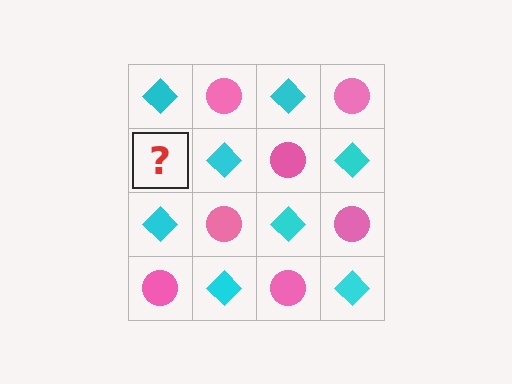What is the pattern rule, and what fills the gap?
The rule is that it alternates cyan diamond and pink circle in a checkerboard pattern. The gap should be filled with a pink circle.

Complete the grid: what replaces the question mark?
The question mark should be replaced with a pink circle.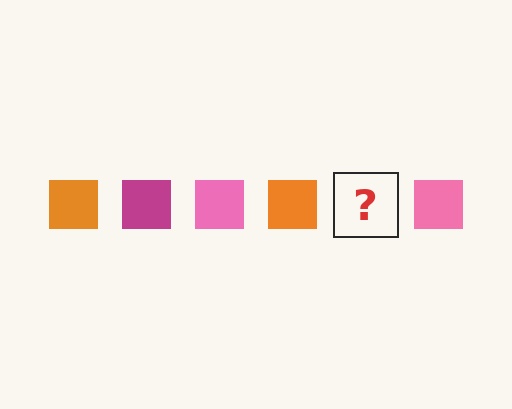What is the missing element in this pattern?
The missing element is a magenta square.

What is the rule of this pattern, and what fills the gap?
The rule is that the pattern cycles through orange, magenta, pink squares. The gap should be filled with a magenta square.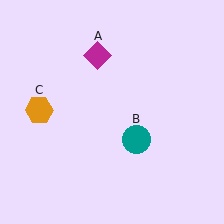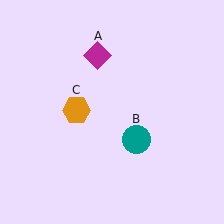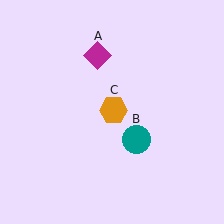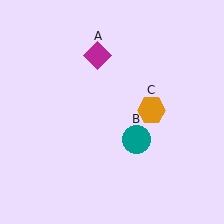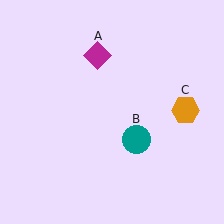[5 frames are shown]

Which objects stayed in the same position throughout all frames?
Magenta diamond (object A) and teal circle (object B) remained stationary.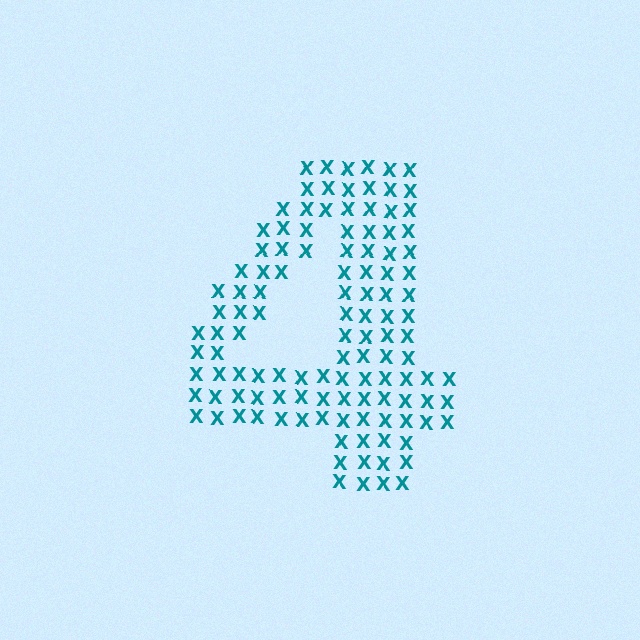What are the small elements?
The small elements are letter X's.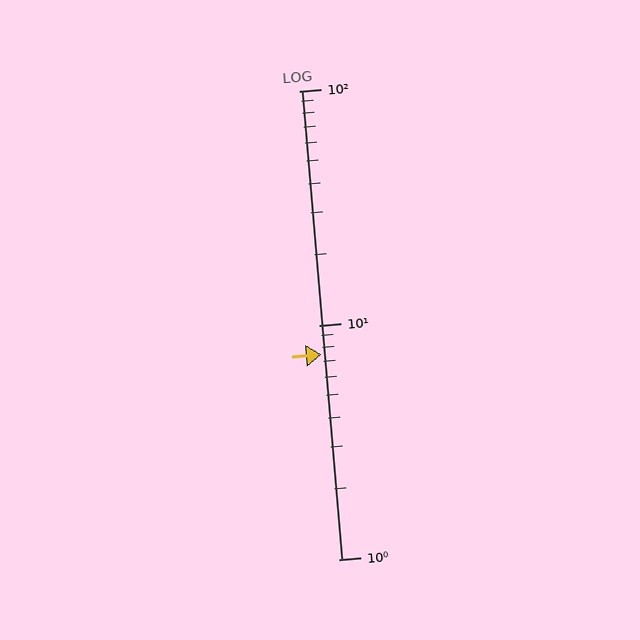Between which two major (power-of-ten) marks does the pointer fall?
The pointer is between 1 and 10.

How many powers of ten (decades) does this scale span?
The scale spans 2 decades, from 1 to 100.